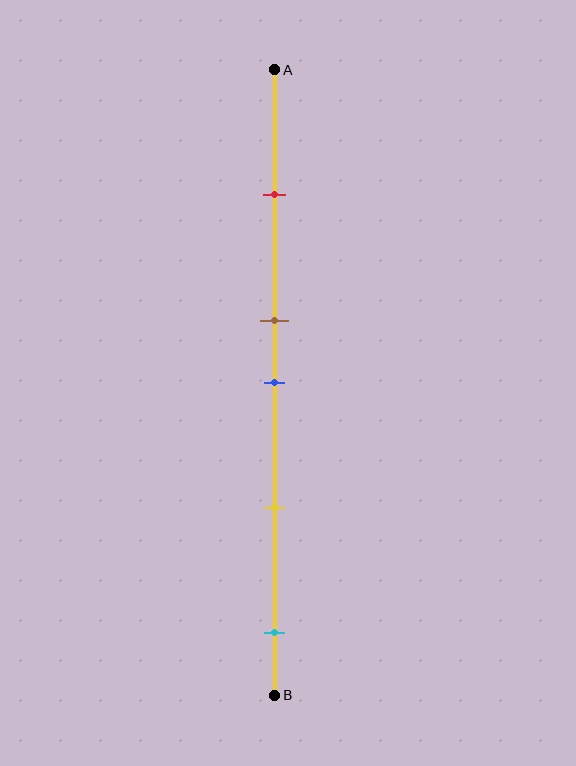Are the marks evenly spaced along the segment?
No, the marks are not evenly spaced.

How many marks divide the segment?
There are 5 marks dividing the segment.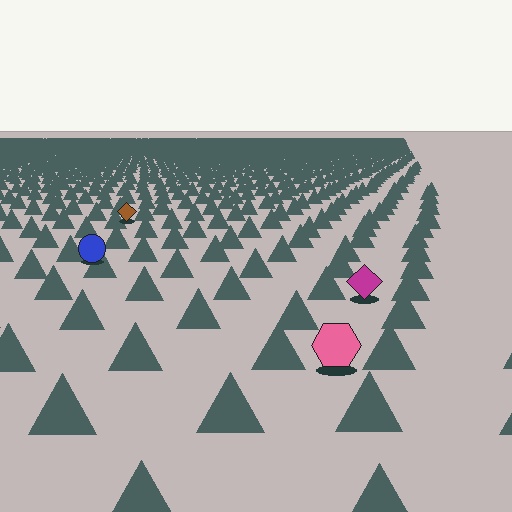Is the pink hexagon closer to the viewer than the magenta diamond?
Yes. The pink hexagon is closer — you can tell from the texture gradient: the ground texture is coarser near it.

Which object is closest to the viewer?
The pink hexagon is closest. The texture marks near it are larger and more spread out.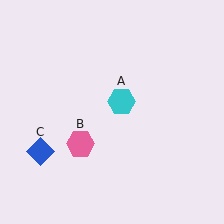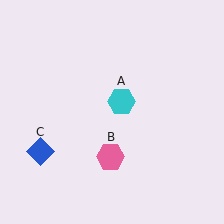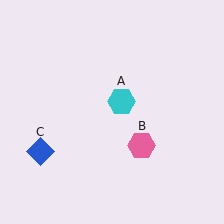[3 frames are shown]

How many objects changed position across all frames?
1 object changed position: pink hexagon (object B).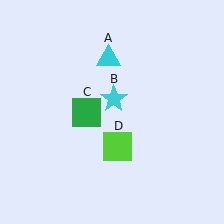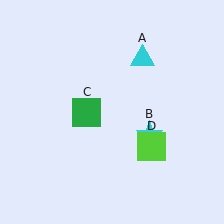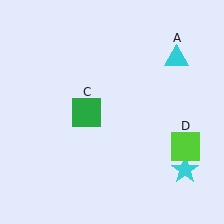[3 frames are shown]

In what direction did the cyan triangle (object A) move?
The cyan triangle (object A) moved right.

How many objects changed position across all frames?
3 objects changed position: cyan triangle (object A), cyan star (object B), lime square (object D).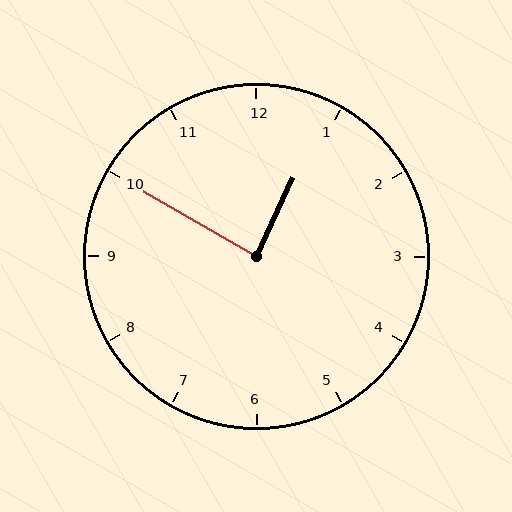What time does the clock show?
12:50.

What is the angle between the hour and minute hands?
Approximately 85 degrees.